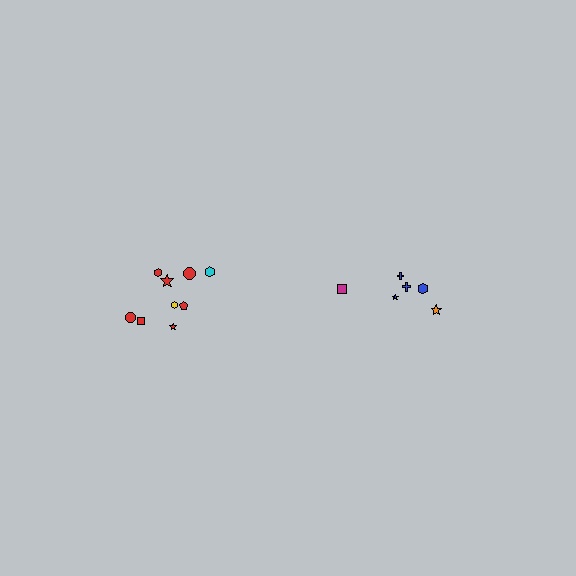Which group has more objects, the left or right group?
The left group.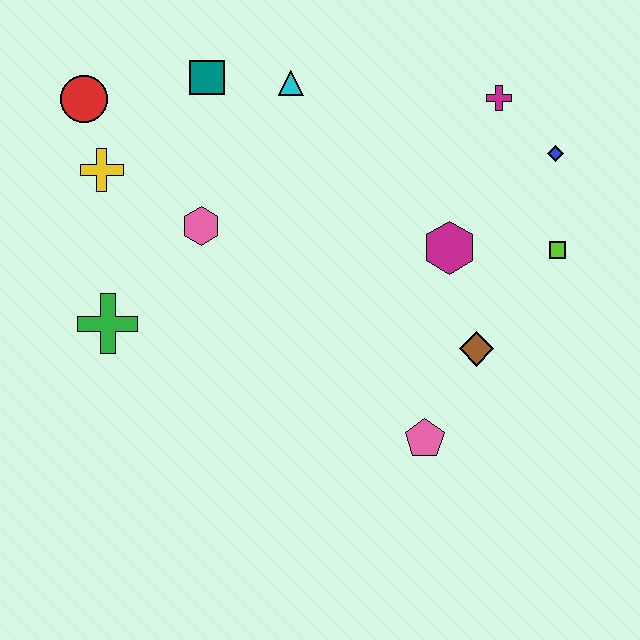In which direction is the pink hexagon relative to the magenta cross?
The pink hexagon is to the left of the magenta cross.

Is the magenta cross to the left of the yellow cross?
No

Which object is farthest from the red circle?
The lime square is farthest from the red circle.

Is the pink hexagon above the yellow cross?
No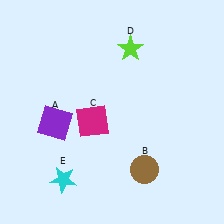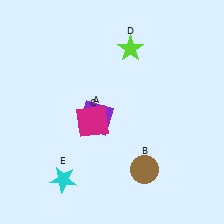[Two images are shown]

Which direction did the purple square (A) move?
The purple square (A) moved right.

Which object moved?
The purple square (A) moved right.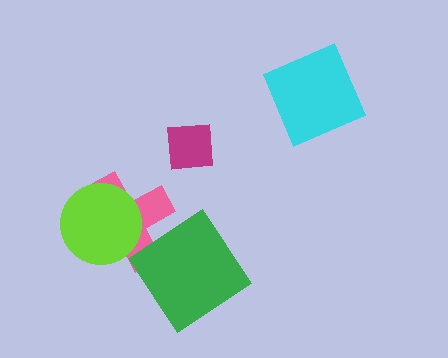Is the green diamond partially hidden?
No, no other shape covers it.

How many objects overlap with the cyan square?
0 objects overlap with the cyan square.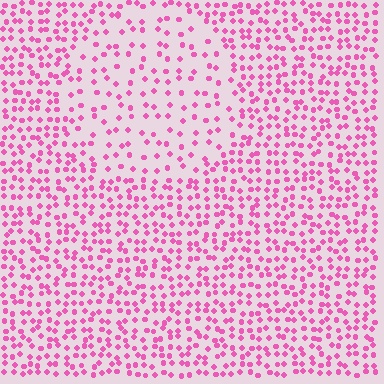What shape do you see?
I see a circle.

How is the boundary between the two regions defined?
The boundary is defined by a change in element density (approximately 2.0x ratio). All elements are the same color, size, and shape.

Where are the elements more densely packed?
The elements are more densely packed outside the circle boundary.